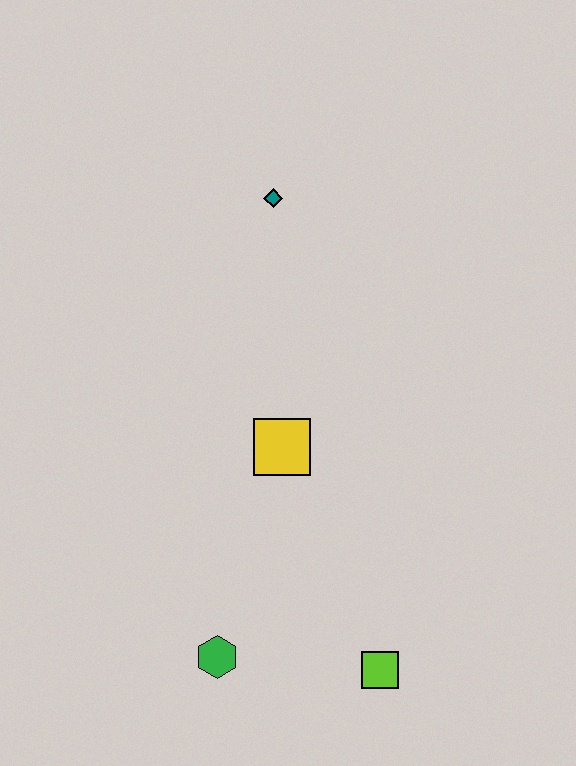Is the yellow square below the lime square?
No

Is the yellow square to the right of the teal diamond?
Yes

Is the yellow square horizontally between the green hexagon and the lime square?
Yes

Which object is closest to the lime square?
The green hexagon is closest to the lime square.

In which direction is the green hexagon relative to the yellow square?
The green hexagon is below the yellow square.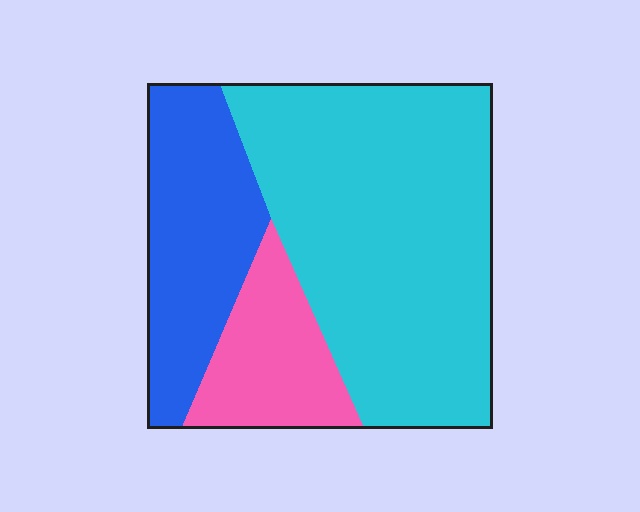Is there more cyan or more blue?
Cyan.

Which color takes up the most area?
Cyan, at roughly 60%.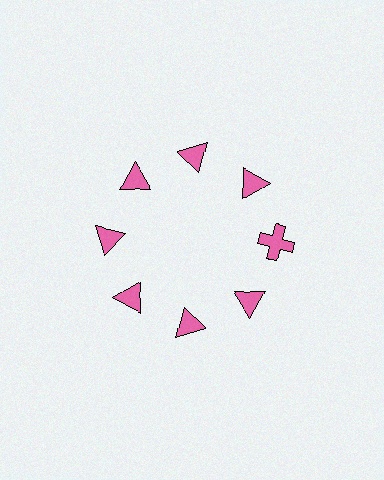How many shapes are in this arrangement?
There are 8 shapes arranged in a ring pattern.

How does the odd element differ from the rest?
It has a different shape: cross instead of triangle.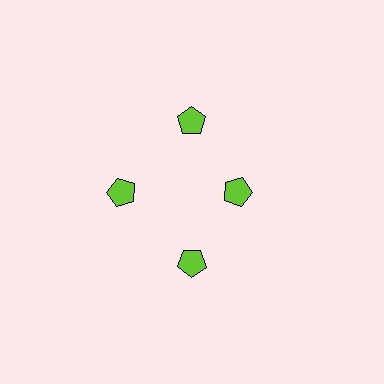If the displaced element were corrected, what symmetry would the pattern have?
It would have 4-fold rotational symmetry — the pattern would map onto itself every 90 degrees.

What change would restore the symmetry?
The symmetry would be restored by moving it outward, back onto the ring so that all 4 pentagons sit at equal angles and equal distance from the center.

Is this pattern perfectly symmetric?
No. The 4 lime pentagons are arranged in a ring, but one element near the 3 o'clock position is pulled inward toward the center, breaking the 4-fold rotational symmetry.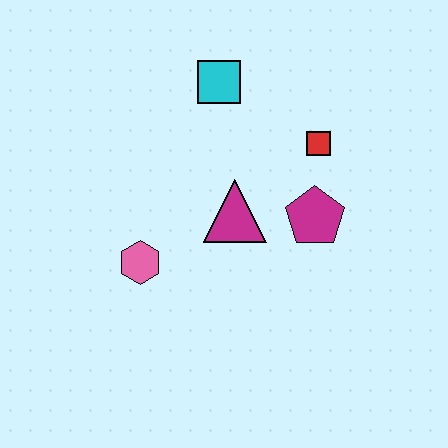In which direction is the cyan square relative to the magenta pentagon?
The cyan square is above the magenta pentagon.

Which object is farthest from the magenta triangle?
The cyan square is farthest from the magenta triangle.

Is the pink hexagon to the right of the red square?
No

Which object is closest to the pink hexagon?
The magenta triangle is closest to the pink hexagon.